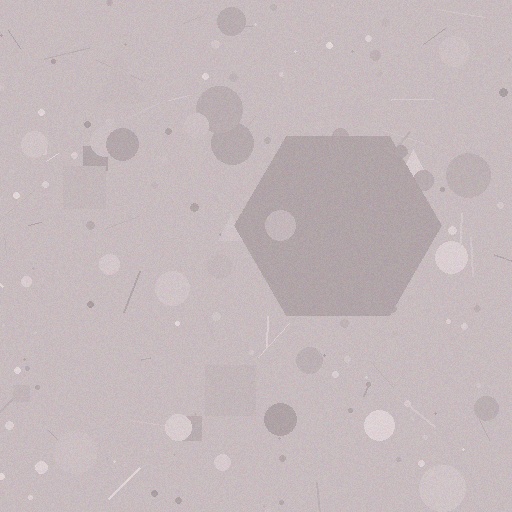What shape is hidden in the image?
A hexagon is hidden in the image.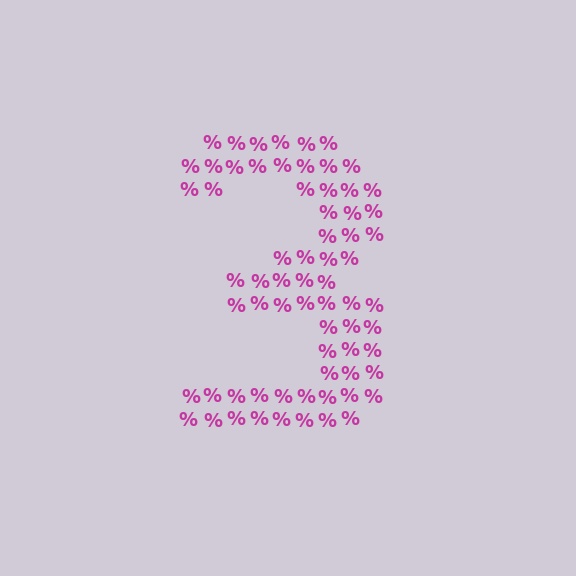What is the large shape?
The large shape is the digit 3.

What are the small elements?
The small elements are percent signs.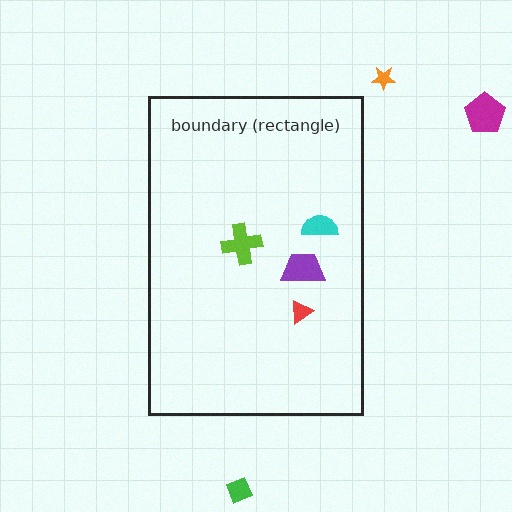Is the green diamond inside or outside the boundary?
Outside.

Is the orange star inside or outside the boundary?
Outside.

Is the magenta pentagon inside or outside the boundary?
Outside.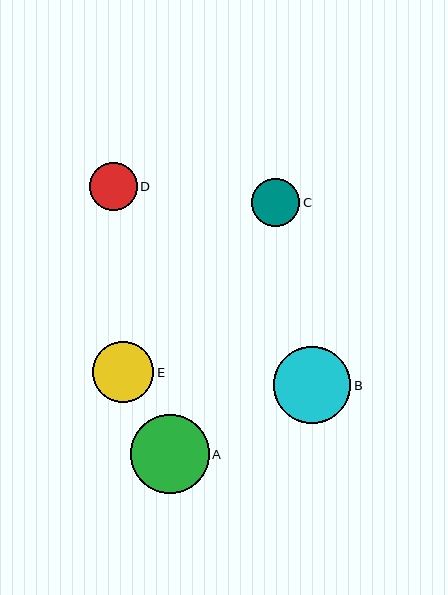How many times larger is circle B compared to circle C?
Circle B is approximately 1.6 times the size of circle C.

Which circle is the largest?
Circle A is the largest with a size of approximately 79 pixels.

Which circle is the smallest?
Circle D is the smallest with a size of approximately 48 pixels.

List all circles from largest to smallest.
From largest to smallest: A, B, E, C, D.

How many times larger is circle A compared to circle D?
Circle A is approximately 1.7 times the size of circle D.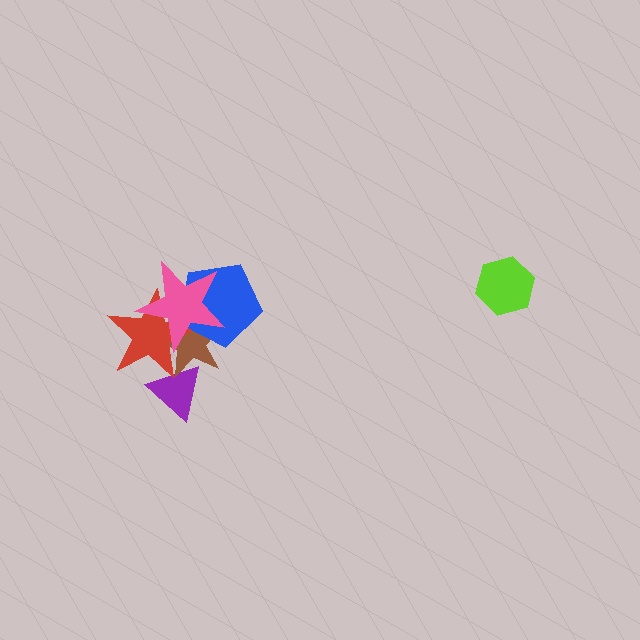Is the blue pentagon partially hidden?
Yes, it is partially covered by another shape.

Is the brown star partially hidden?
Yes, it is partially covered by another shape.